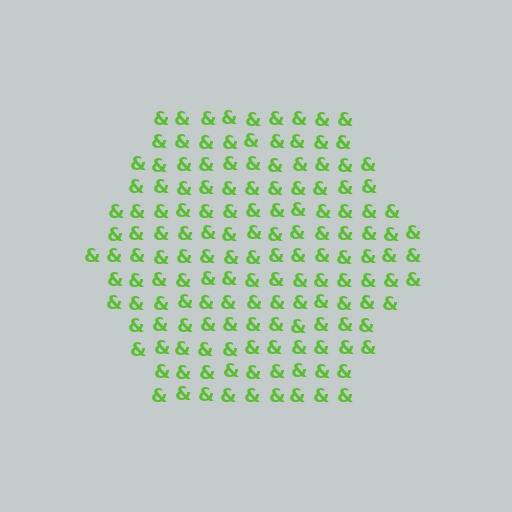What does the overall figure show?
The overall figure shows a hexagon.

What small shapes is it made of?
It is made of small ampersands.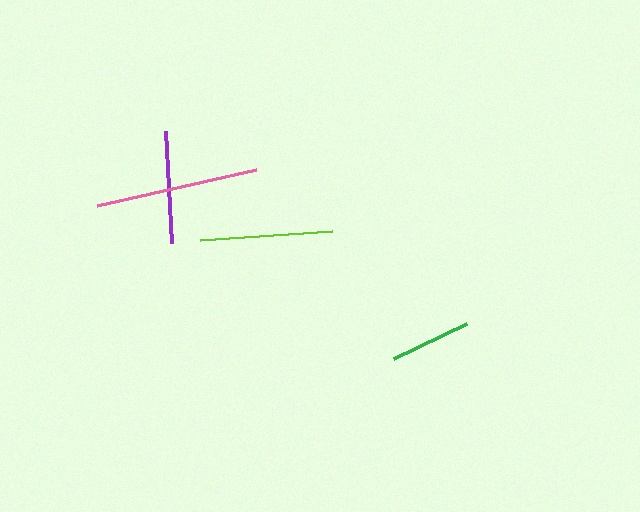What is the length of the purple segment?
The purple segment is approximately 113 pixels long.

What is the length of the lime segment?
The lime segment is approximately 132 pixels long.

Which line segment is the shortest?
The green line is the shortest at approximately 81 pixels.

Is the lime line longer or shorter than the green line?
The lime line is longer than the green line.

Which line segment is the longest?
The pink line is the longest at approximately 163 pixels.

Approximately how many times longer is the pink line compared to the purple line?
The pink line is approximately 1.4 times the length of the purple line.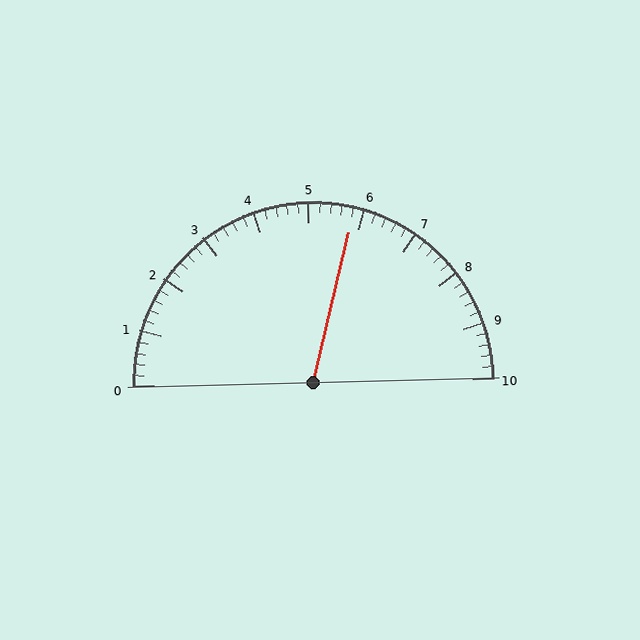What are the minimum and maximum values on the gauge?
The gauge ranges from 0 to 10.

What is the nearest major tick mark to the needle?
The nearest major tick mark is 6.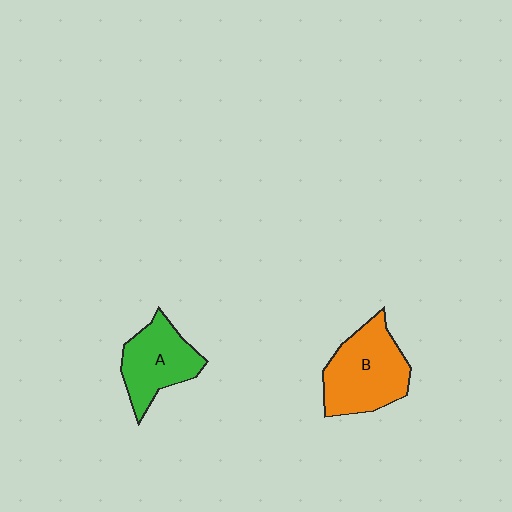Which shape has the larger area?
Shape B (orange).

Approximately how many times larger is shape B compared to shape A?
Approximately 1.3 times.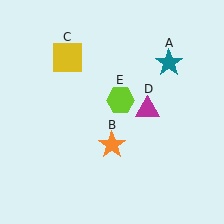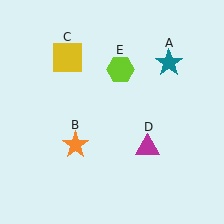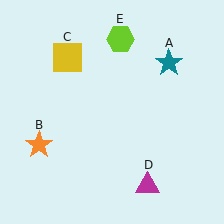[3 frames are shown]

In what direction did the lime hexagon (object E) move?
The lime hexagon (object E) moved up.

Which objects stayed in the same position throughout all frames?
Teal star (object A) and yellow square (object C) remained stationary.